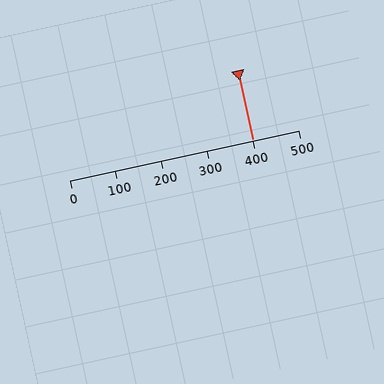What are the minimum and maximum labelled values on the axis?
The axis runs from 0 to 500.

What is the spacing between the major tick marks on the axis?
The major ticks are spaced 100 apart.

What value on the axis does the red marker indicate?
The marker indicates approximately 400.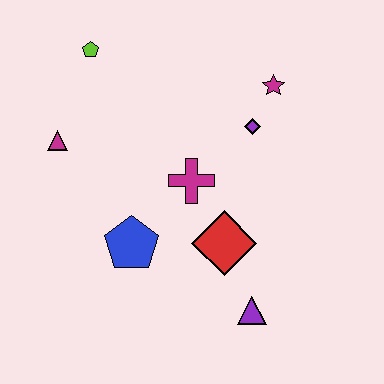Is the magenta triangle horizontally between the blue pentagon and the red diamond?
No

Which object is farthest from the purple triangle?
The lime pentagon is farthest from the purple triangle.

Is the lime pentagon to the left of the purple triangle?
Yes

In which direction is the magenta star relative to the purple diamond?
The magenta star is above the purple diamond.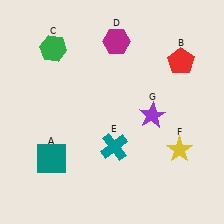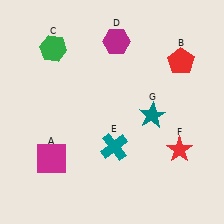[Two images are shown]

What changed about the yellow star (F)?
In Image 1, F is yellow. In Image 2, it changed to red.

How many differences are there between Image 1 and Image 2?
There are 3 differences between the two images.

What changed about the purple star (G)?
In Image 1, G is purple. In Image 2, it changed to teal.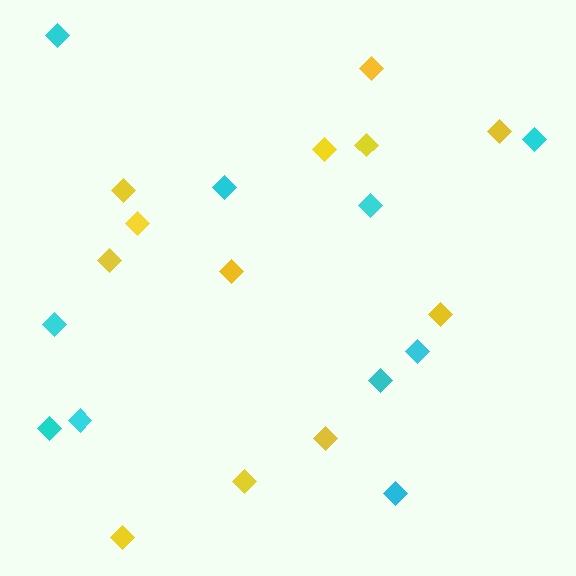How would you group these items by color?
There are 2 groups: one group of yellow diamonds (12) and one group of cyan diamonds (10).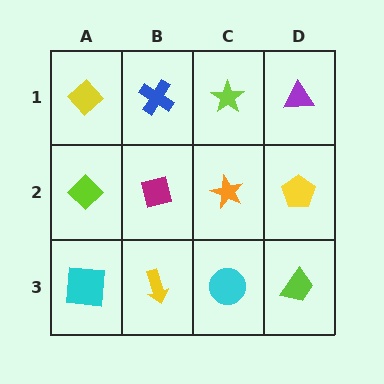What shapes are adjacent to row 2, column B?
A blue cross (row 1, column B), a yellow arrow (row 3, column B), a lime diamond (row 2, column A), an orange star (row 2, column C).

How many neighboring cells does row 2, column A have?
3.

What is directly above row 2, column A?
A yellow diamond.